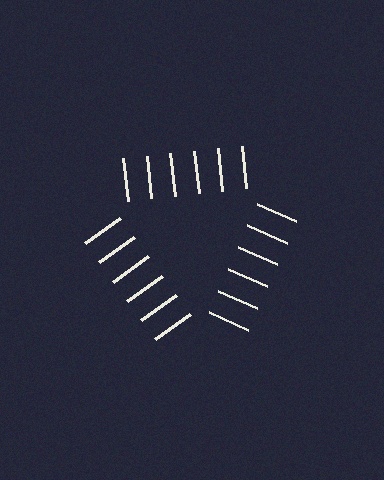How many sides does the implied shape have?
3 sides — the line-ends trace a triangle.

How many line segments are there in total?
18 — 6 along each of the 3 edges.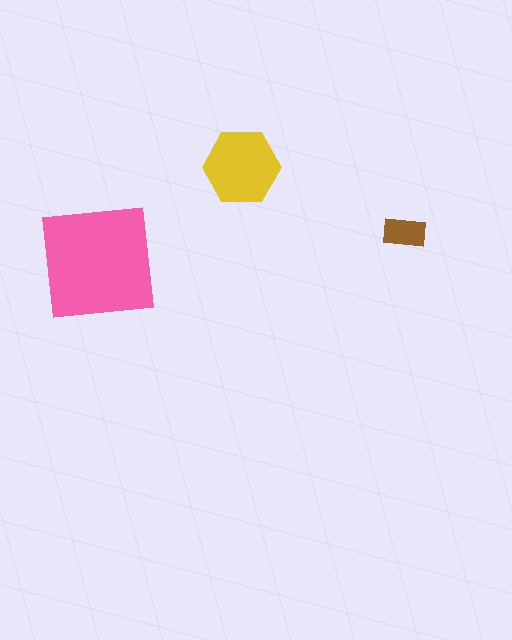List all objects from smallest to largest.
The brown rectangle, the yellow hexagon, the pink square.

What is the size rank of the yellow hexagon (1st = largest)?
2nd.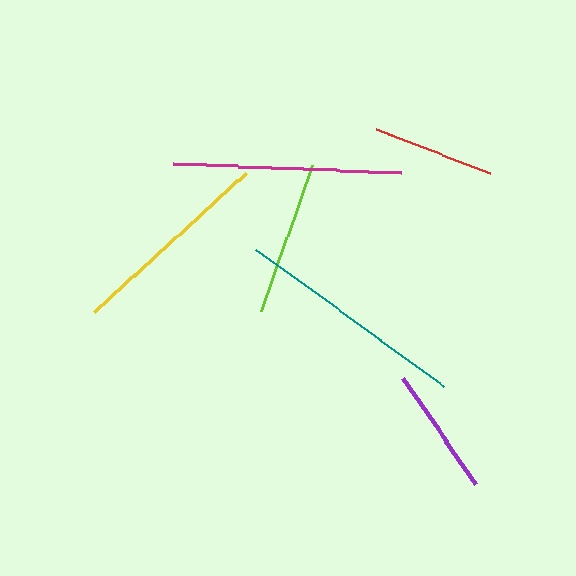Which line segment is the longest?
The teal line is the longest at approximately 232 pixels.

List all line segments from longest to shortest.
From longest to shortest: teal, magenta, yellow, lime, purple, red.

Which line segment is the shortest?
The red line is the shortest at approximately 123 pixels.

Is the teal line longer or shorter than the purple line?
The teal line is longer than the purple line.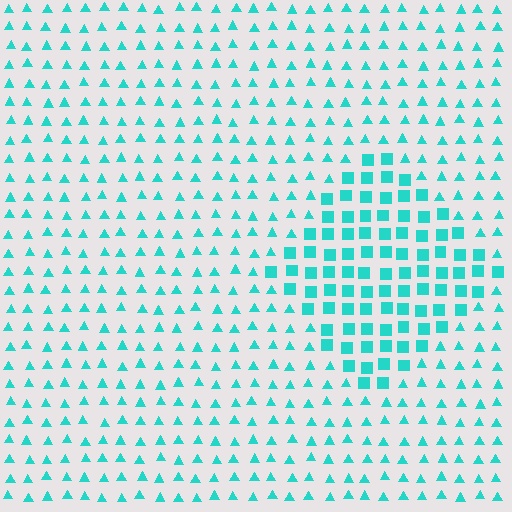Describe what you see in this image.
The image is filled with small cyan elements arranged in a uniform grid. A diamond-shaped region contains squares, while the surrounding area contains triangles. The boundary is defined purely by the change in element shape.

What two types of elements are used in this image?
The image uses squares inside the diamond region and triangles outside it.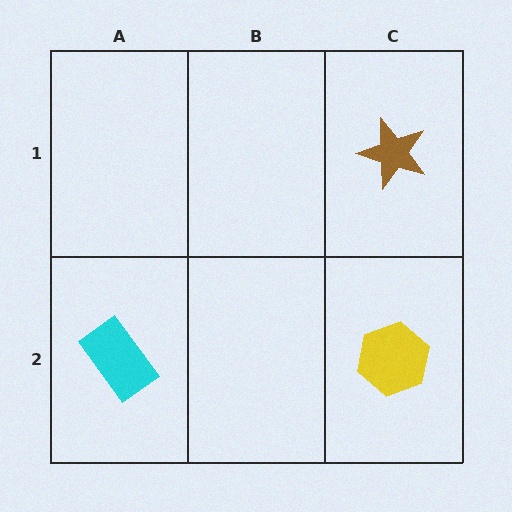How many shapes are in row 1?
1 shape.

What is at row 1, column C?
A brown star.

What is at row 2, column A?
A cyan rectangle.